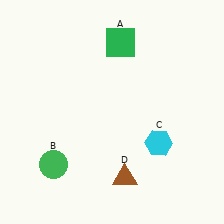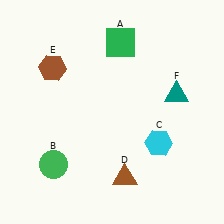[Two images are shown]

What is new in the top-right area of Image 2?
A teal triangle (F) was added in the top-right area of Image 2.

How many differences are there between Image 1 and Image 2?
There are 2 differences between the two images.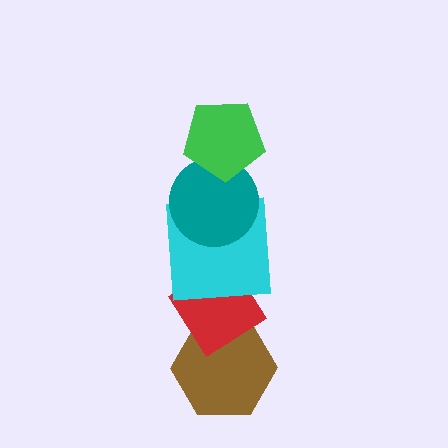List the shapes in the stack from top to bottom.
From top to bottom: the green pentagon, the teal circle, the cyan square, the red diamond, the brown hexagon.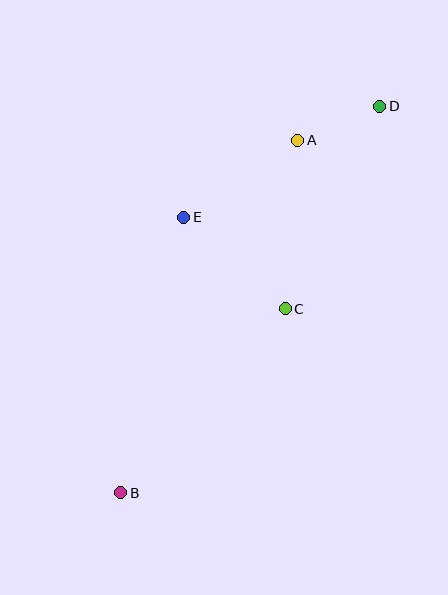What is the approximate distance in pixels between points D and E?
The distance between D and E is approximately 225 pixels.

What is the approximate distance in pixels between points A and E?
The distance between A and E is approximately 138 pixels.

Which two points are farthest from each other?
Points B and D are farthest from each other.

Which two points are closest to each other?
Points A and D are closest to each other.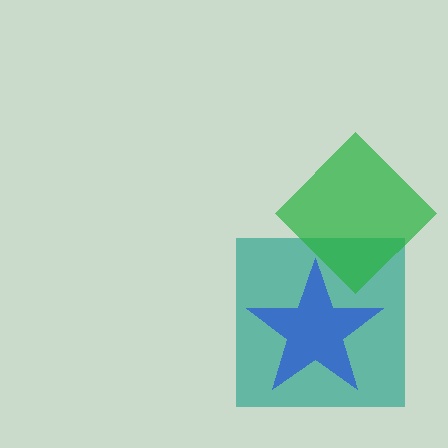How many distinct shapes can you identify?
There are 3 distinct shapes: a teal square, a blue star, a green diamond.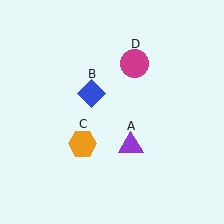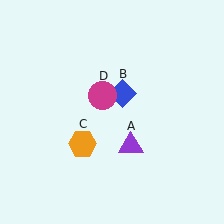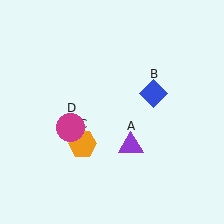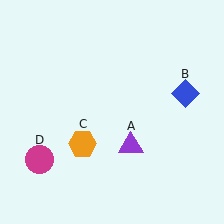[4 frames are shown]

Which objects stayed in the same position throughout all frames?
Purple triangle (object A) and orange hexagon (object C) remained stationary.